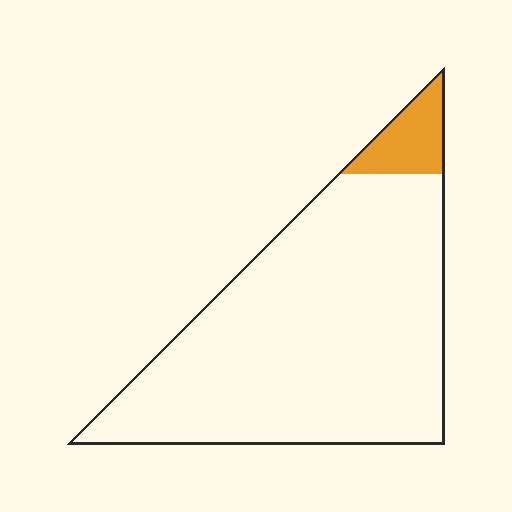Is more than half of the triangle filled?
No.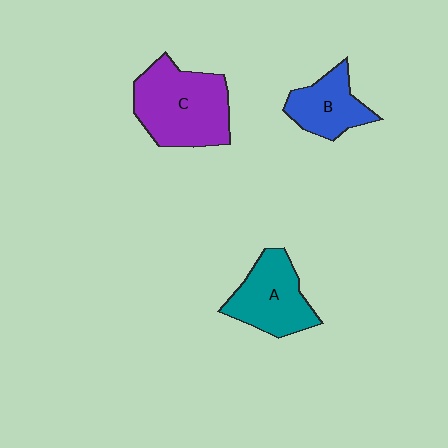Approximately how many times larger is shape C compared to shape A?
Approximately 1.4 times.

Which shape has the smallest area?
Shape B (blue).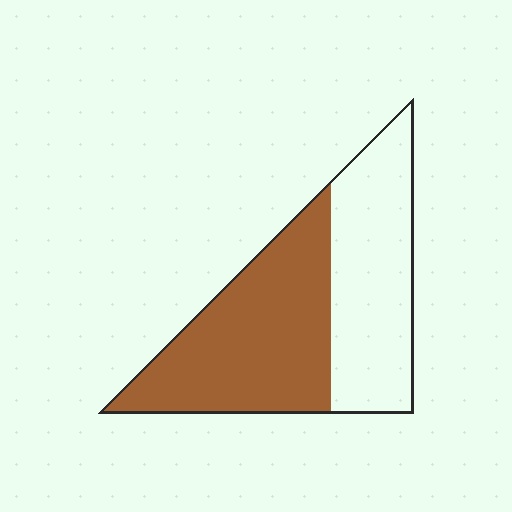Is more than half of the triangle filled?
Yes.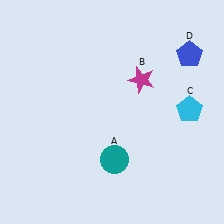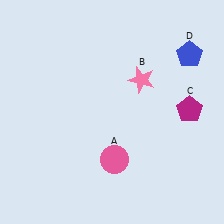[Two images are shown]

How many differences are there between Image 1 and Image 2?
There are 3 differences between the two images.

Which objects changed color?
A changed from teal to pink. B changed from magenta to pink. C changed from cyan to magenta.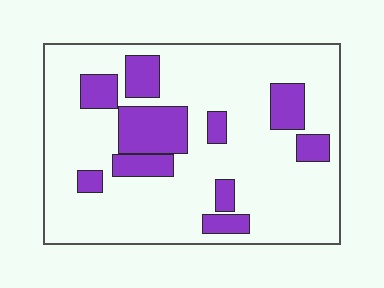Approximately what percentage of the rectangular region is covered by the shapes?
Approximately 20%.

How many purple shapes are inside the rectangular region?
10.